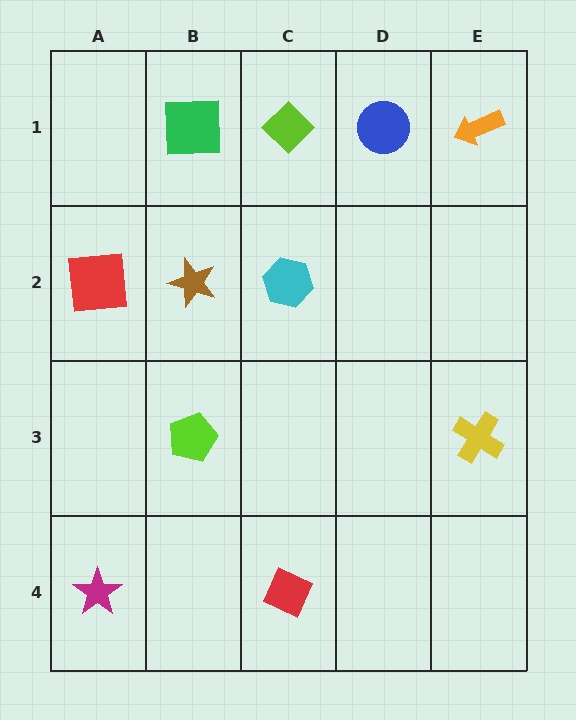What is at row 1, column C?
A lime diamond.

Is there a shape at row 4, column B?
No, that cell is empty.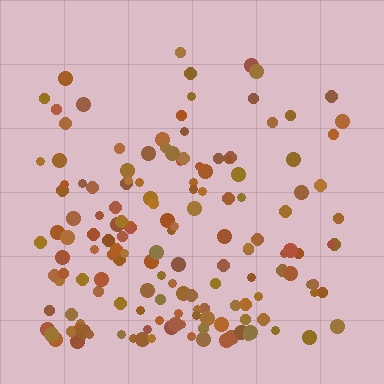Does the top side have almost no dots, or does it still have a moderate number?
Still a moderate number, just noticeably fewer than the bottom.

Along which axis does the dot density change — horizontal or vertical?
Vertical.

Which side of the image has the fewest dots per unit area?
The top.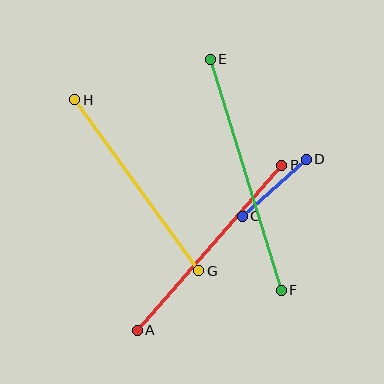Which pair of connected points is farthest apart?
Points E and F are farthest apart.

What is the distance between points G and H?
The distance is approximately 211 pixels.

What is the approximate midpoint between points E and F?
The midpoint is at approximately (246, 175) pixels.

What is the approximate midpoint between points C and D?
The midpoint is at approximately (274, 188) pixels.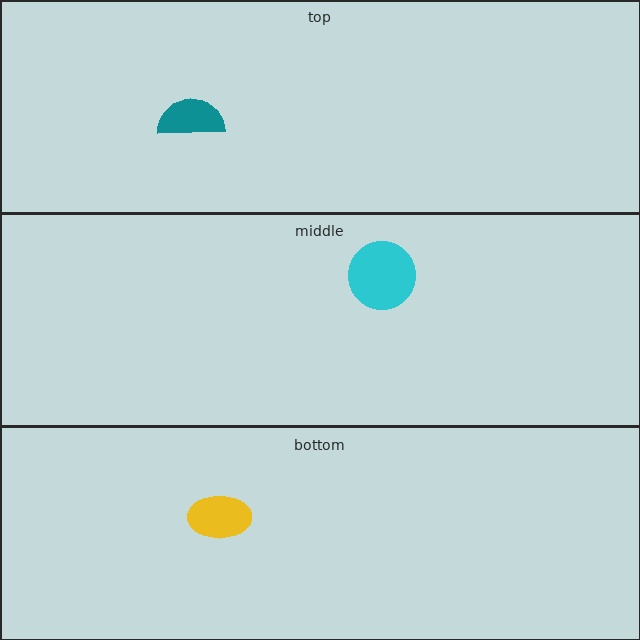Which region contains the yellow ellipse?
The bottom region.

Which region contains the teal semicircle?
The top region.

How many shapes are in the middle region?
1.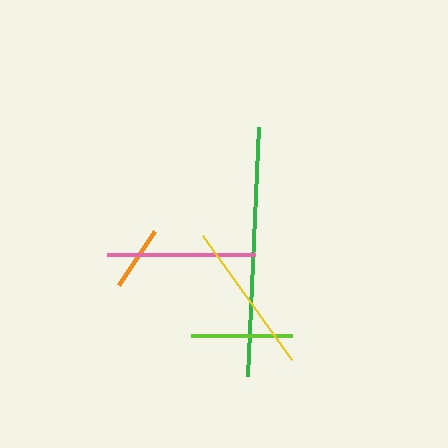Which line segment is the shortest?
The orange line is the shortest at approximately 64 pixels.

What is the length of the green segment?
The green segment is approximately 250 pixels long.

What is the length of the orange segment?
The orange segment is approximately 64 pixels long.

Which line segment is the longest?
The green line is the longest at approximately 250 pixels.